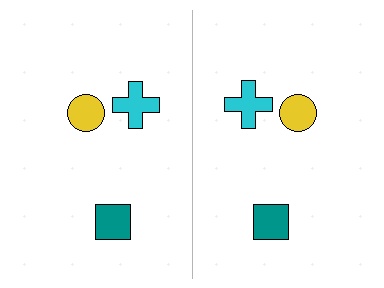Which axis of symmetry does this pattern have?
The pattern has a vertical axis of symmetry running through the center of the image.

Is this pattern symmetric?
Yes, this pattern has bilateral (reflection) symmetry.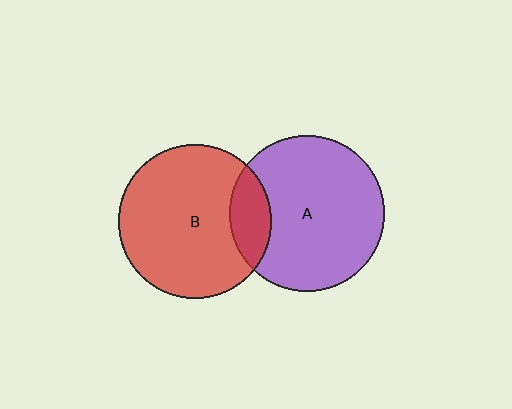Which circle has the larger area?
Circle A (purple).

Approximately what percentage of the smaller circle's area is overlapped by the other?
Approximately 15%.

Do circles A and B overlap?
Yes.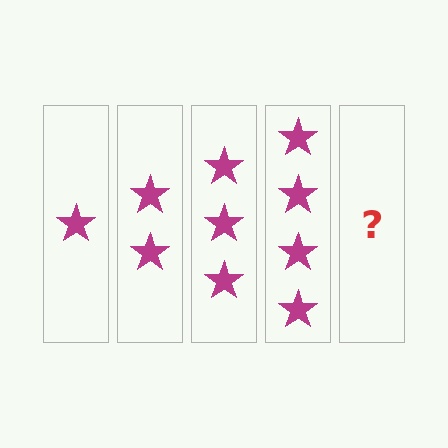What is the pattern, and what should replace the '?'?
The pattern is that each step adds one more star. The '?' should be 5 stars.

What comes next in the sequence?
The next element should be 5 stars.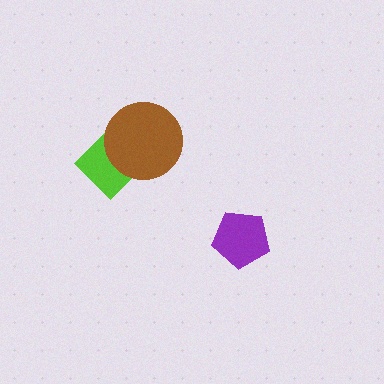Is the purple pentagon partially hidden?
No, no other shape covers it.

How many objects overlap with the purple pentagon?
0 objects overlap with the purple pentagon.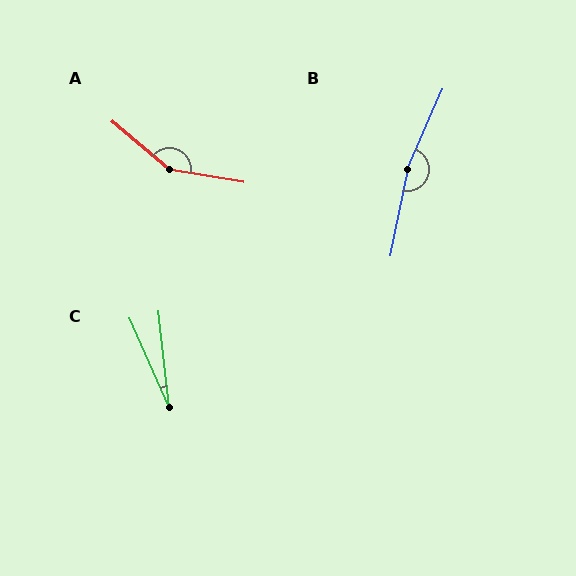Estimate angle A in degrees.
Approximately 150 degrees.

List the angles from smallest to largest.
C (18°), A (150°), B (168°).